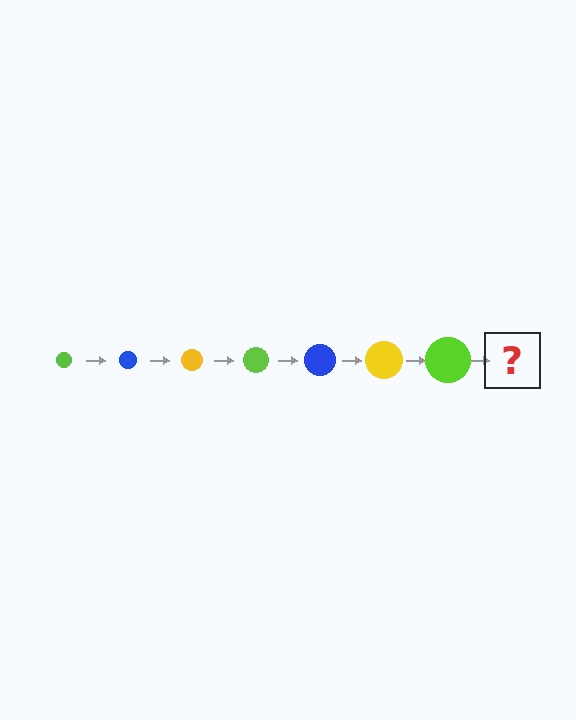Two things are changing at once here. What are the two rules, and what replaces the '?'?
The two rules are that the circle grows larger each step and the color cycles through lime, blue, and yellow. The '?' should be a blue circle, larger than the previous one.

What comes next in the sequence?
The next element should be a blue circle, larger than the previous one.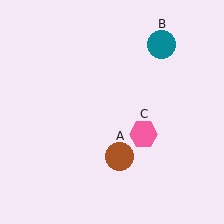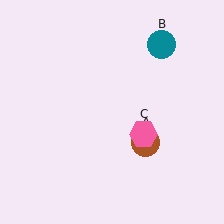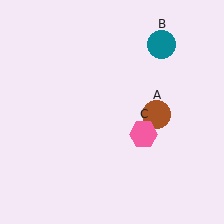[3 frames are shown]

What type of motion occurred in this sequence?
The brown circle (object A) rotated counterclockwise around the center of the scene.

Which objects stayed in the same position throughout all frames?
Teal circle (object B) and pink hexagon (object C) remained stationary.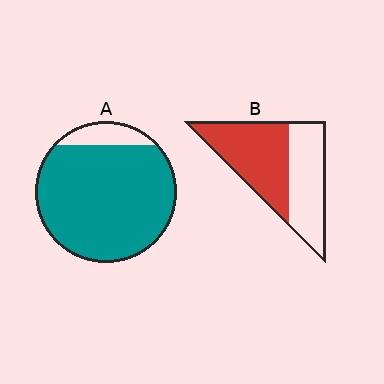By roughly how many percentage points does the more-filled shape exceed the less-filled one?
By roughly 35 percentage points (A over B).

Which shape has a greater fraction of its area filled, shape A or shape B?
Shape A.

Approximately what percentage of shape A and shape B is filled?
A is approximately 90% and B is approximately 55%.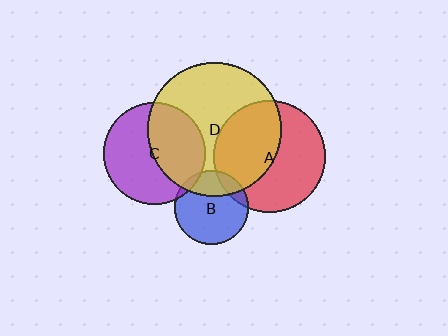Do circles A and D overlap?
Yes.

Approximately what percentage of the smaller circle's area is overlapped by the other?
Approximately 45%.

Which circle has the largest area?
Circle D (yellow).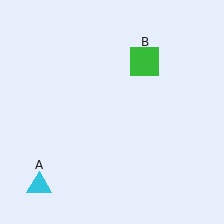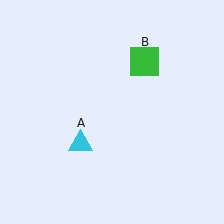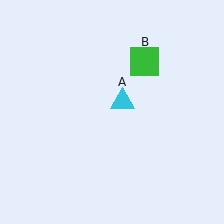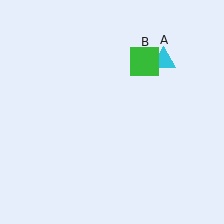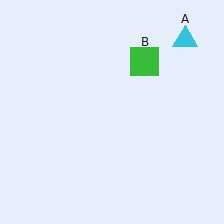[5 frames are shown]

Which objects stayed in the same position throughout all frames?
Green square (object B) remained stationary.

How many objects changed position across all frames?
1 object changed position: cyan triangle (object A).